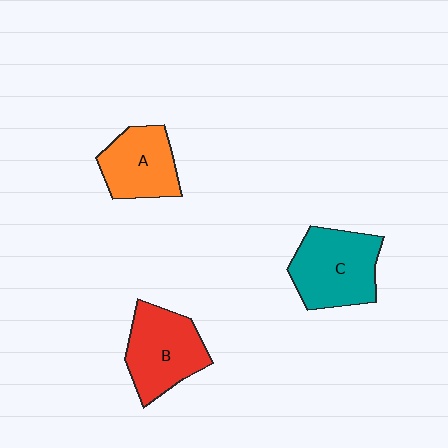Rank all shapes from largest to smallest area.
From largest to smallest: C (teal), B (red), A (orange).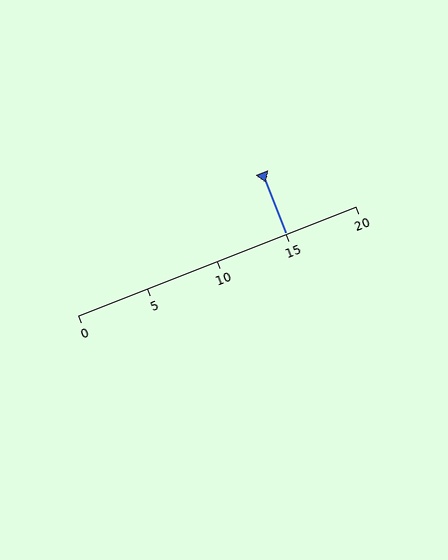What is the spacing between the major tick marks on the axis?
The major ticks are spaced 5 apart.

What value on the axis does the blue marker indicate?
The marker indicates approximately 15.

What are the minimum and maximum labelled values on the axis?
The axis runs from 0 to 20.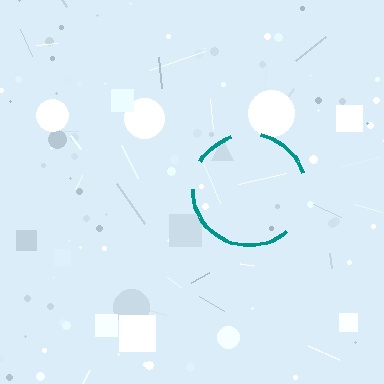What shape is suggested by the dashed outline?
The dashed outline suggests a circle.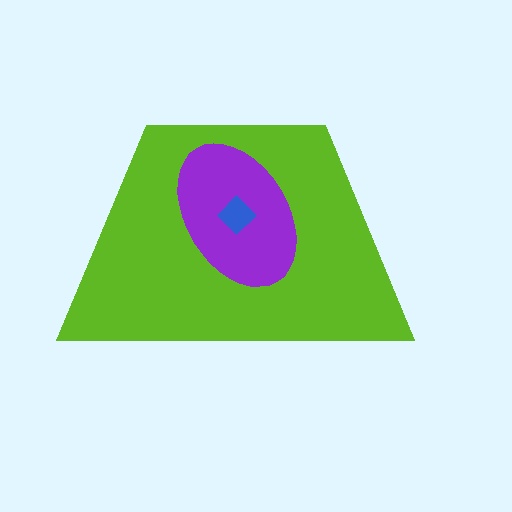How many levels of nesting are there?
3.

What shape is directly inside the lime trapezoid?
The purple ellipse.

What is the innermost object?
The blue diamond.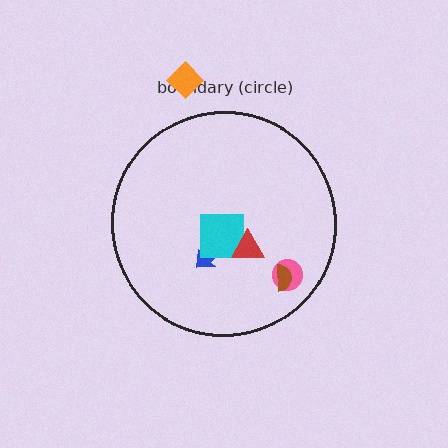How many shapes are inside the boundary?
5 inside, 1 outside.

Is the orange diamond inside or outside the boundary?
Outside.